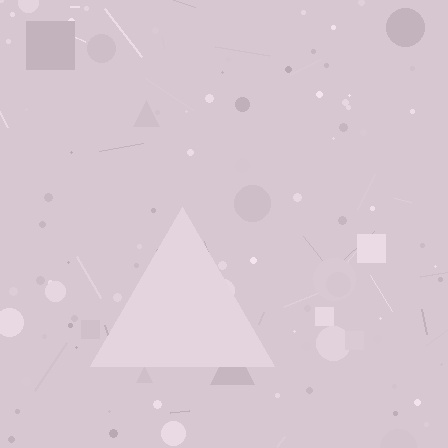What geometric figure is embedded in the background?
A triangle is embedded in the background.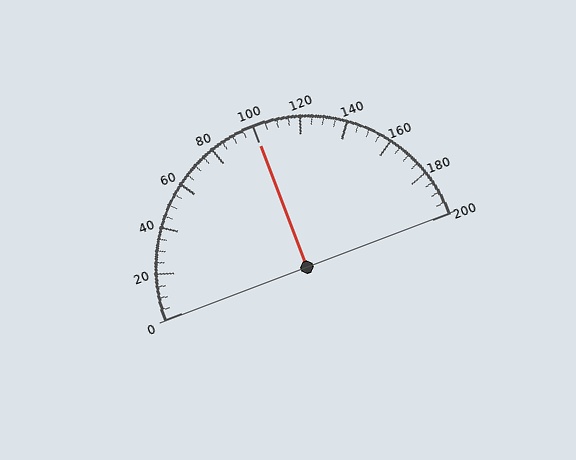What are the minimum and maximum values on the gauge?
The gauge ranges from 0 to 200.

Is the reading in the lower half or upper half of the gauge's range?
The reading is in the upper half of the range (0 to 200).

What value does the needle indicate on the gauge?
The needle indicates approximately 100.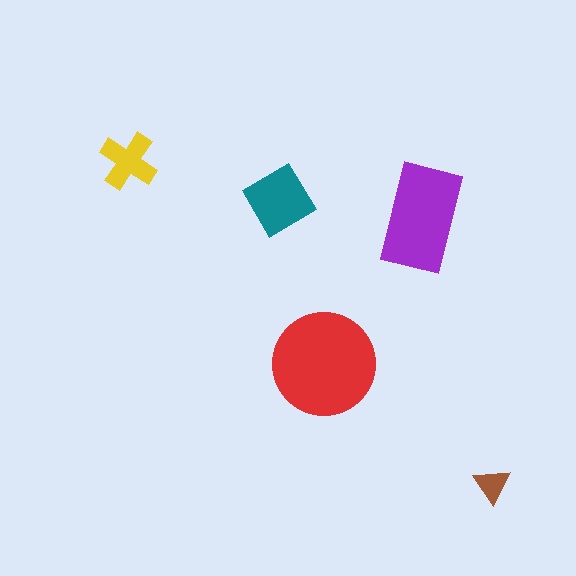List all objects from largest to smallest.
The red circle, the purple rectangle, the teal diamond, the yellow cross, the brown triangle.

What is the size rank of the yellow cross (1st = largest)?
4th.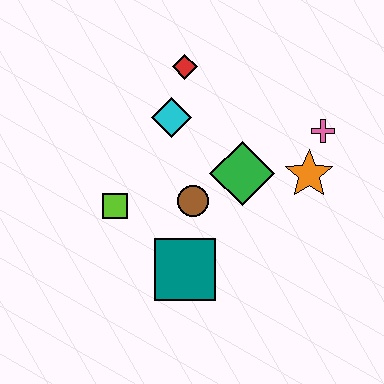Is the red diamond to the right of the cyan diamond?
Yes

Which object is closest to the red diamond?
The cyan diamond is closest to the red diamond.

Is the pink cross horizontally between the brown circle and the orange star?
No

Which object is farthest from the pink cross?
The lime square is farthest from the pink cross.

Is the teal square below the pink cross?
Yes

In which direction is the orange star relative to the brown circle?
The orange star is to the right of the brown circle.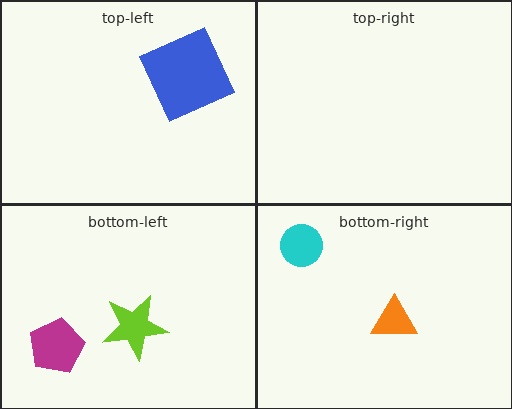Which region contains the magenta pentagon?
The bottom-left region.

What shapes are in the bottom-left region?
The magenta pentagon, the lime star.